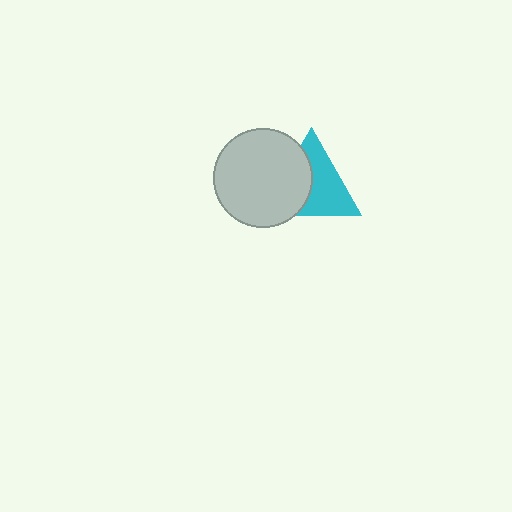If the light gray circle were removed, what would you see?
You would see the complete cyan triangle.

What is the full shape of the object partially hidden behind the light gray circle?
The partially hidden object is a cyan triangle.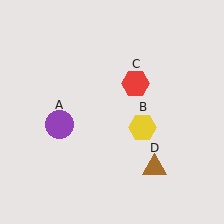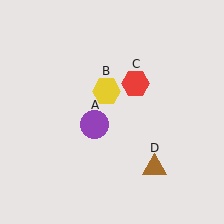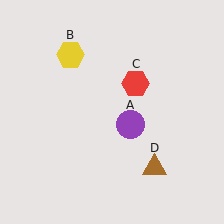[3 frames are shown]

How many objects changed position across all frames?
2 objects changed position: purple circle (object A), yellow hexagon (object B).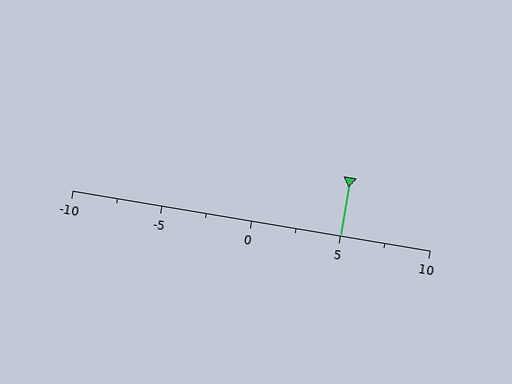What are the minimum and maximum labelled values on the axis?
The axis runs from -10 to 10.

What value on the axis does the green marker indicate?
The marker indicates approximately 5.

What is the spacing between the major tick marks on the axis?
The major ticks are spaced 5 apart.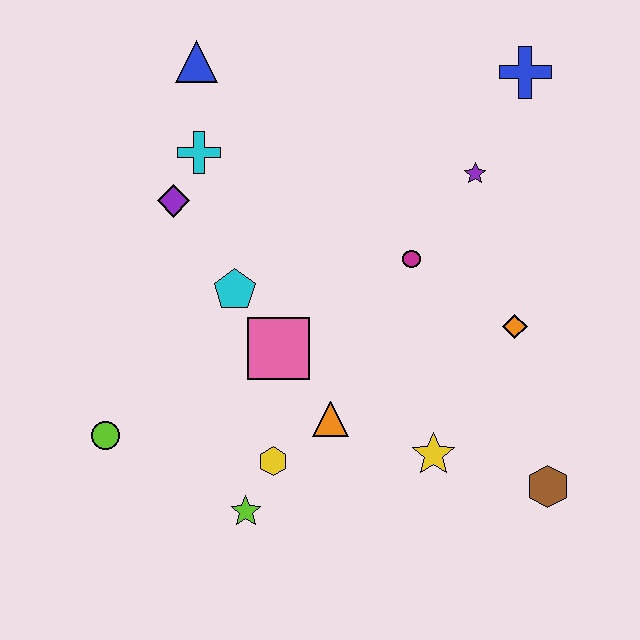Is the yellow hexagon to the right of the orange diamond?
No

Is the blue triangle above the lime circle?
Yes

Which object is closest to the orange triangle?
The yellow hexagon is closest to the orange triangle.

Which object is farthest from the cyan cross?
The brown hexagon is farthest from the cyan cross.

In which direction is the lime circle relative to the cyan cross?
The lime circle is below the cyan cross.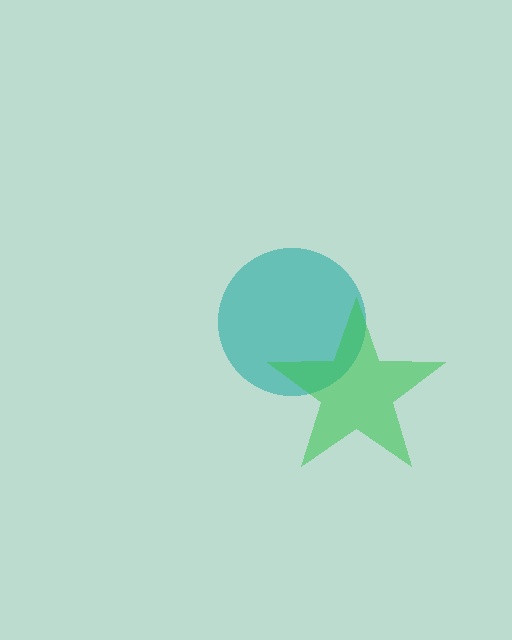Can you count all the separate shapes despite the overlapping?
Yes, there are 2 separate shapes.